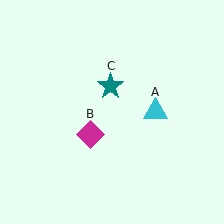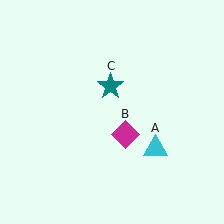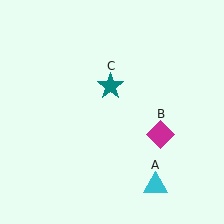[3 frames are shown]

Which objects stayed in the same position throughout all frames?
Teal star (object C) remained stationary.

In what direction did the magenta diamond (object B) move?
The magenta diamond (object B) moved right.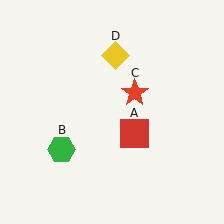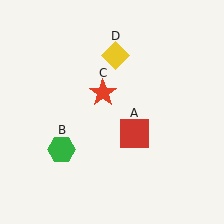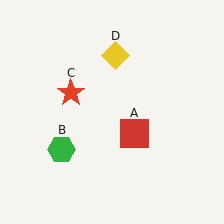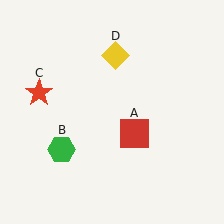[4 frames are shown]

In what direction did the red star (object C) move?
The red star (object C) moved left.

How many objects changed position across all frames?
1 object changed position: red star (object C).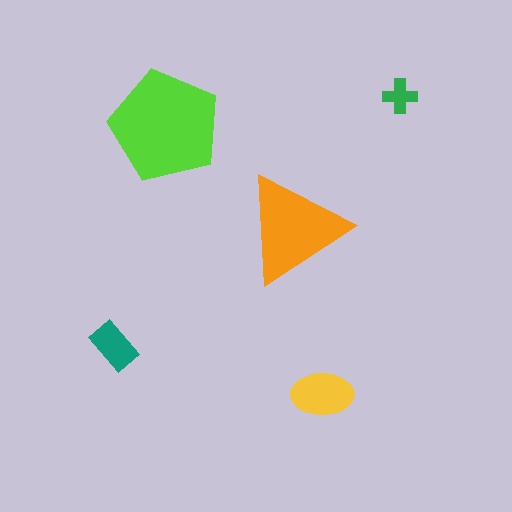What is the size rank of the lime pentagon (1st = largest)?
1st.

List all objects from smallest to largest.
The green cross, the teal rectangle, the yellow ellipse, the orange triangle, the lime pentagon.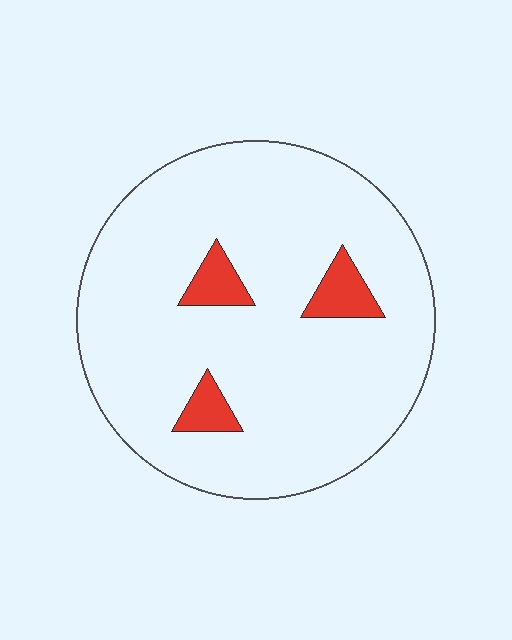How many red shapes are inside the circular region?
3.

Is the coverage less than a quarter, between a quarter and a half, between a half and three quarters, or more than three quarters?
Less than a quarter.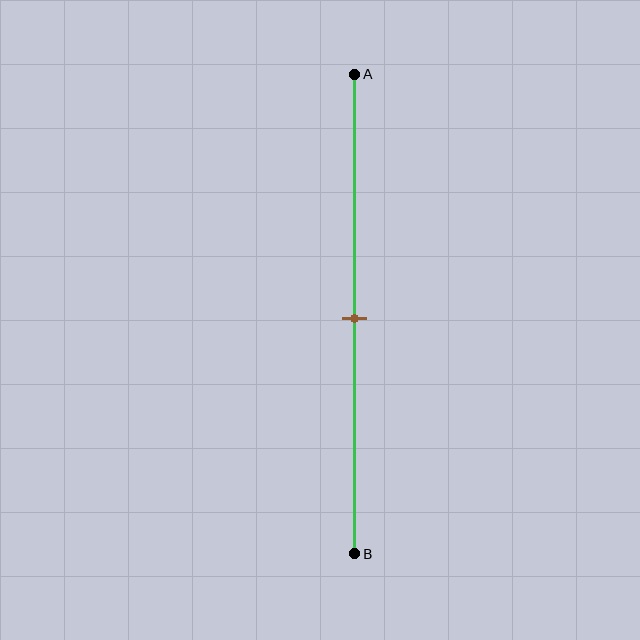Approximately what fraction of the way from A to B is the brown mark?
The brown mark is approximately 50% of the way from A to B.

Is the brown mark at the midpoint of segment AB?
Yes, the mark is approximately at the midpoint.